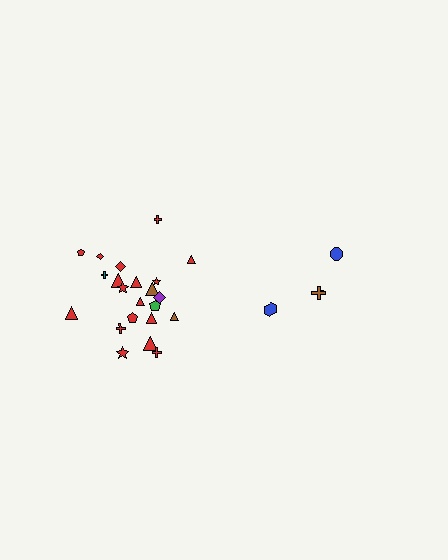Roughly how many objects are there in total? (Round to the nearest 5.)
Roughly 25 objects in total.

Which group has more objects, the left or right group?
The left group.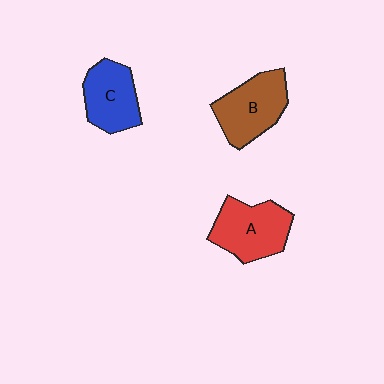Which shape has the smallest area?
Shape C (blue).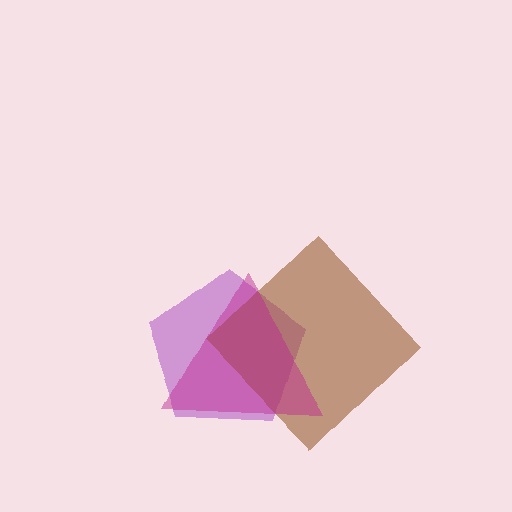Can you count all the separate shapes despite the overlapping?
Yes, there are 3 separate shapes.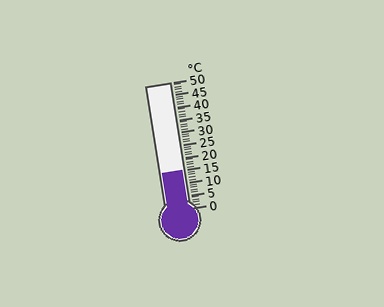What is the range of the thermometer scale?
The thermometer scale ranges from 0°C to 50°C.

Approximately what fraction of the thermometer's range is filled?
The thermometer is filled to approximately 30% of its range.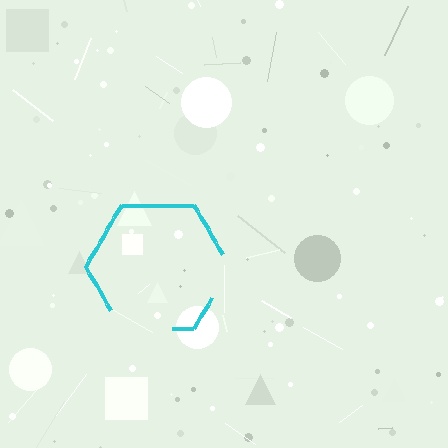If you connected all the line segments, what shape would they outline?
They would outline a hexagon.